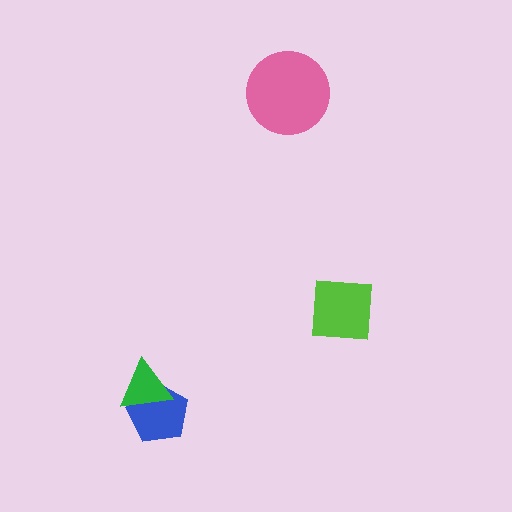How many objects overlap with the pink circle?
0 objects overlap with the pink circle.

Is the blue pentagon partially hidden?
Yes, it is partially covered by another shape.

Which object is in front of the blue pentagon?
The green triangle is in front of the blue pentagon.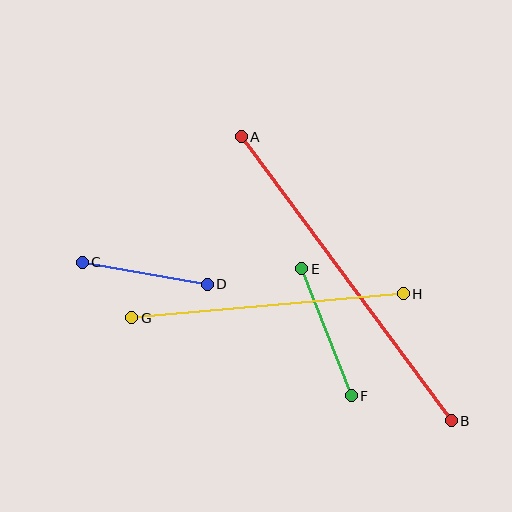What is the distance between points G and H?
The distance is approximately 273 pixels.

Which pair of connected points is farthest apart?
Points A and B are farthest apart.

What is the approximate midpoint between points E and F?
The midpoint is at approximately (326, 332) pixels.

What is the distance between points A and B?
The distance is approximately 353 pixels.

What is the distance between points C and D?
The distance is approximately 127 pixels.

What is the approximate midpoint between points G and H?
The midpoint is at approximately (267, 306) pixels.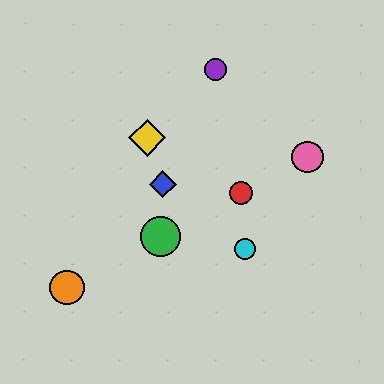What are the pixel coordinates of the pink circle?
The pink circle is at (308, 157).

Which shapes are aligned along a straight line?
The red circle, the green circle, the orange circle, the pink circle are aligned along a straight line.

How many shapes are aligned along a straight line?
4 shapes (the red circle, the green circle, the orange circle, the pink circle) are aligned along a straight line.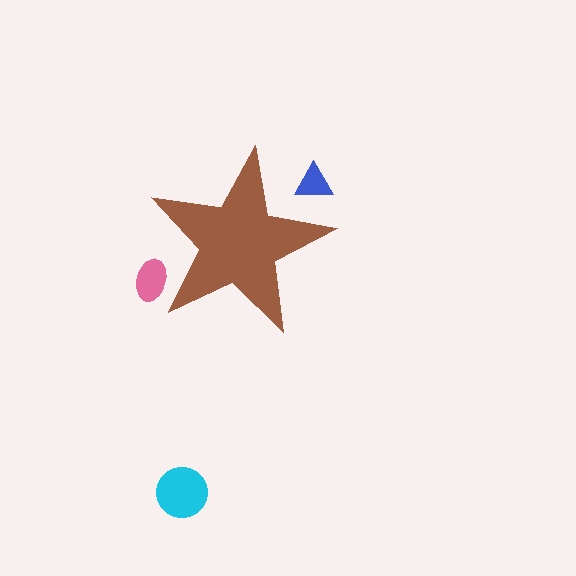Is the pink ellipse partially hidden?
Yes, the pink ellipse is partially hidden behind the brown star.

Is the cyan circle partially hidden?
No, the cyan circle is fully visible.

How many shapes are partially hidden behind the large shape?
2 shapes are partially hidden.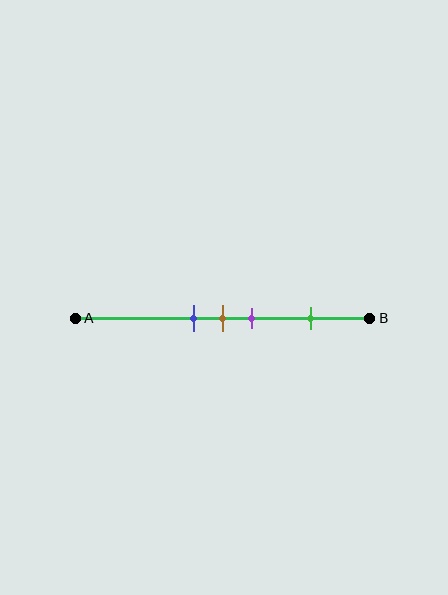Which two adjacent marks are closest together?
The blue and brown marks are the closest adjacent pair.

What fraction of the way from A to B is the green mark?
The green mark is approximately 80% (0.8) of the way from A to B.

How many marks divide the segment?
There are 4 marks dividing the segment.